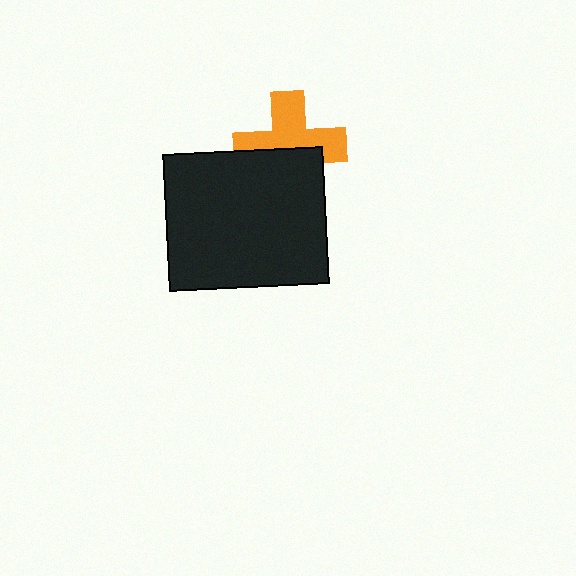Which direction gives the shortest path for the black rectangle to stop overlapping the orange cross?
Moving down gives the shortest separation.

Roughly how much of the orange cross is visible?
About half of it is visible (roughly 56%).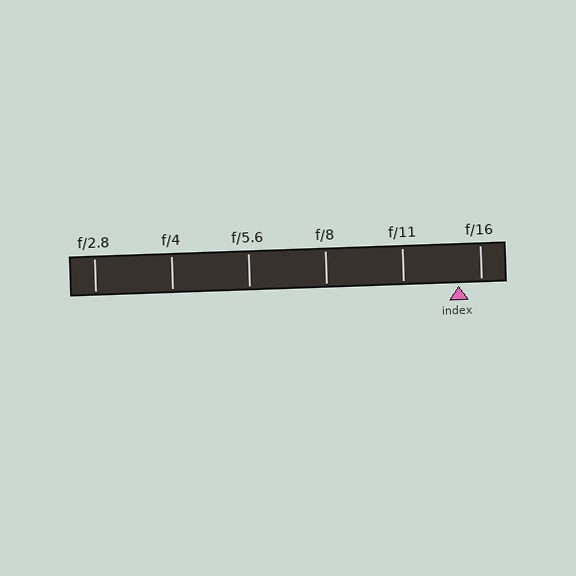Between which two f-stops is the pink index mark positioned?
The index mark is between f/11 and f/16.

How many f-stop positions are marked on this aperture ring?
There are 6 f-stop positions marked.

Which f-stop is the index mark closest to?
The index mark is closest to f/16.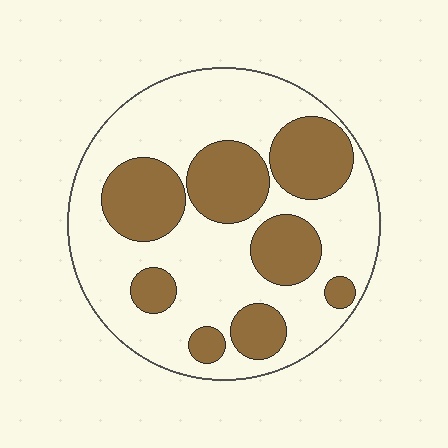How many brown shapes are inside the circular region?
8.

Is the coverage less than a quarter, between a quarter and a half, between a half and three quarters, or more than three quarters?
Between a quarter and a half.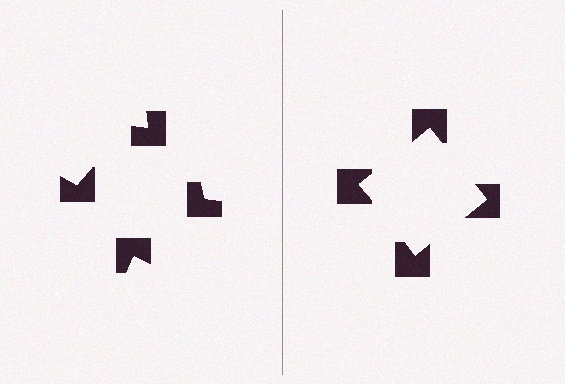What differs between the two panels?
The notched squares are positioned identically on both sides; only the wedge orientations differ. On the right they align to a square; on the left they are misaligned.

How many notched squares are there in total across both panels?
8 — 4 on each side.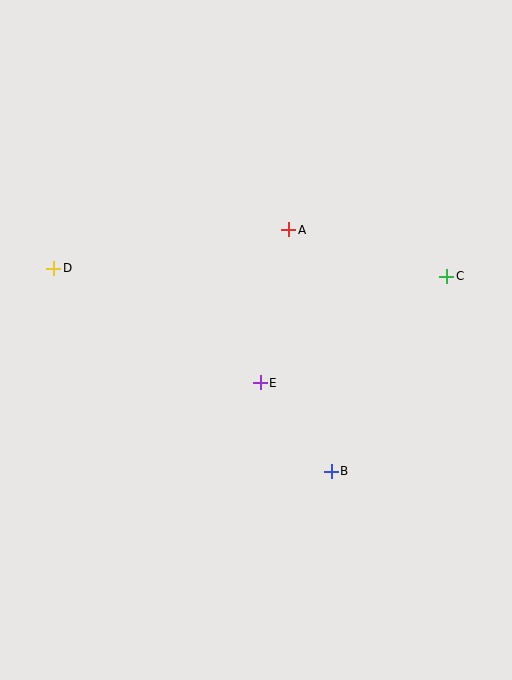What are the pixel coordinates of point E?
Point E is at (260, 383).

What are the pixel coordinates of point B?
Point B is at (331, 471).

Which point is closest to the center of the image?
Point E at (260, 383) is closest to the center.